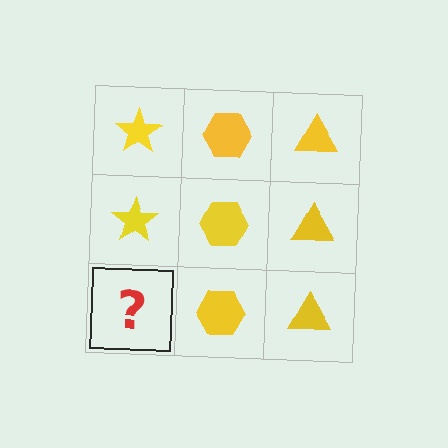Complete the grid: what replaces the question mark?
The question mark should be replaced with a yellow star.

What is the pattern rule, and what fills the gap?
The rule is that each column has a consistent shape. The gap should be filled with a yellow star.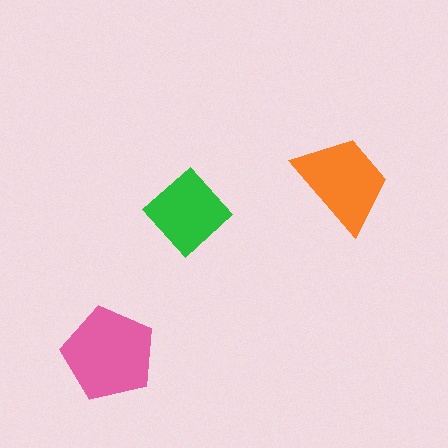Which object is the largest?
The pink pentagon.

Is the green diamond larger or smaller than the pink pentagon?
Smaller.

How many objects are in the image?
There are 3 objects in the image.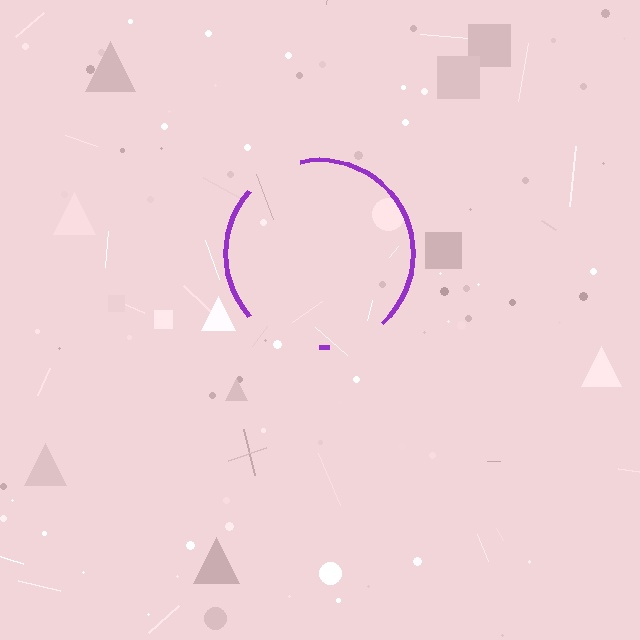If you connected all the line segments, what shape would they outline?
They would outline a circle.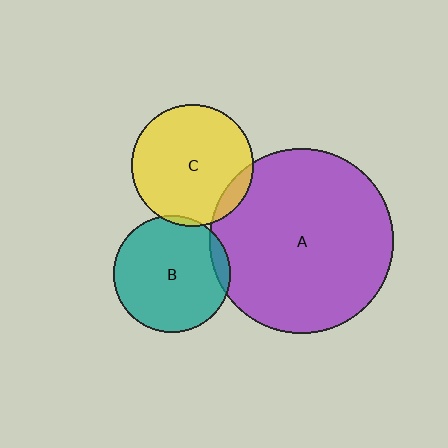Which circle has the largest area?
Circle A (purple).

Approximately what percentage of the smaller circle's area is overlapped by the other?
Approximately 5%.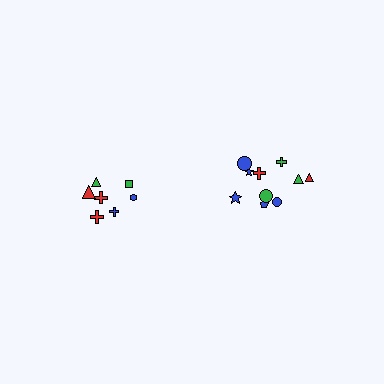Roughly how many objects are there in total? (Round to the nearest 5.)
Roughly 15 objects in total.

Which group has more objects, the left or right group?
The right group.